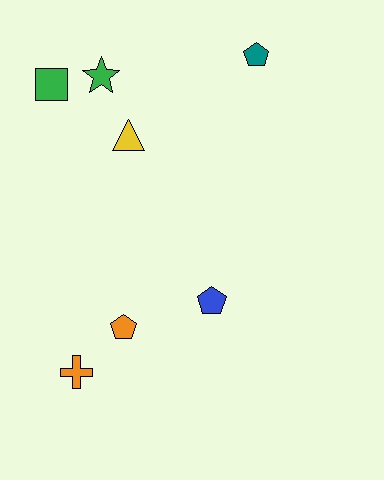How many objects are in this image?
There are 7 objects.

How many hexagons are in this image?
There are no hexagons.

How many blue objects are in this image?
There is 1 blue object.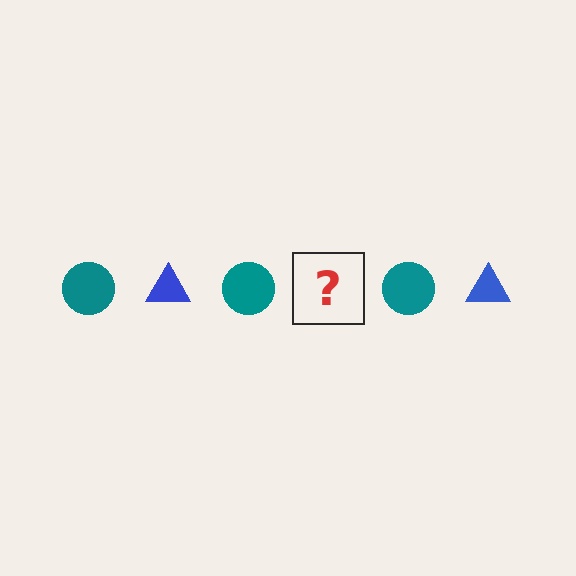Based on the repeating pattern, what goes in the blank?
The blank should be a blue triangle.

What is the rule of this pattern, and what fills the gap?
The rule is that the pattern alternates between teal circle and blue triangle. The gap should be filled with a blue triangle.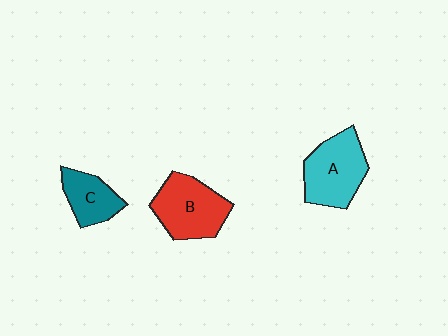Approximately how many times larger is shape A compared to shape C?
Approximately 1.6 times.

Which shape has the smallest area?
Shape C (teal).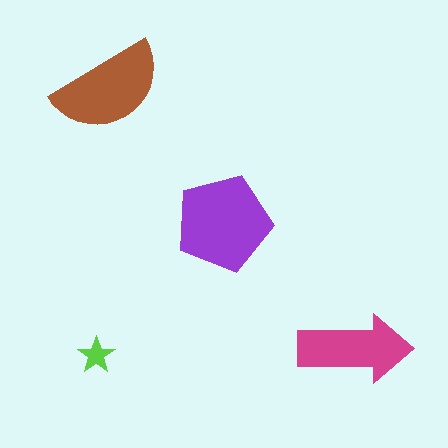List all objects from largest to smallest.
The purple pentagon, the brown semicircle, the magenta arrow, the lime star.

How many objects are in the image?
There are 4 objects in the image.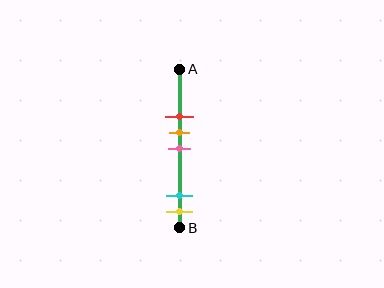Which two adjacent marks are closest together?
The orange and pink marks are the closest adjacent pair.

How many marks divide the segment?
There are 5 marks dividing the segment.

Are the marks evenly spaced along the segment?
No, the marks are not evenly spaced.